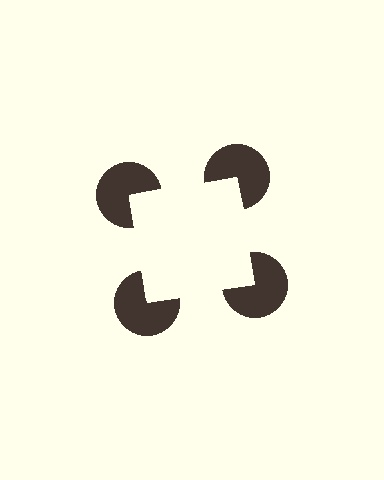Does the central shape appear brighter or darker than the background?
It typically appears slightly brighter than the background, even though no actual brightness change is drawn.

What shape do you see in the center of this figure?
An illusory square — its edges are inferred from the aligned wedge cuts in the pac-man discs, not physically drawn.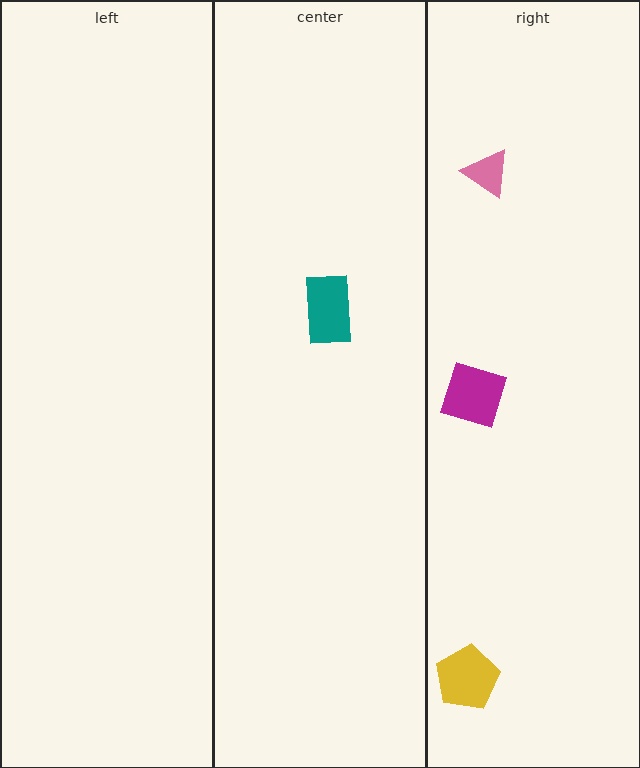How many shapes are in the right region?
3.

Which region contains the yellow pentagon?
The right region.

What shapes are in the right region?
The magenta square, the yellow pentagon, the pink triangle.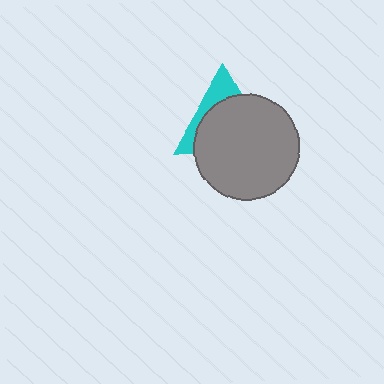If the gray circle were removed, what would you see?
You would see the complete cyan triangle.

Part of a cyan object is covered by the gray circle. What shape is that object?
It is a triangle.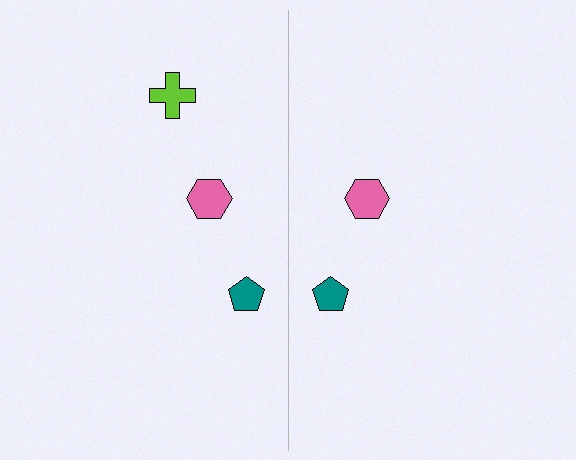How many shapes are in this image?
There are 5 shapes in this image.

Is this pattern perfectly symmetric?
No, the pattern is not perfectly symmetric. A lime cross is missing from the right side.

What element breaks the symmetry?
A lime cross is missing from the right side.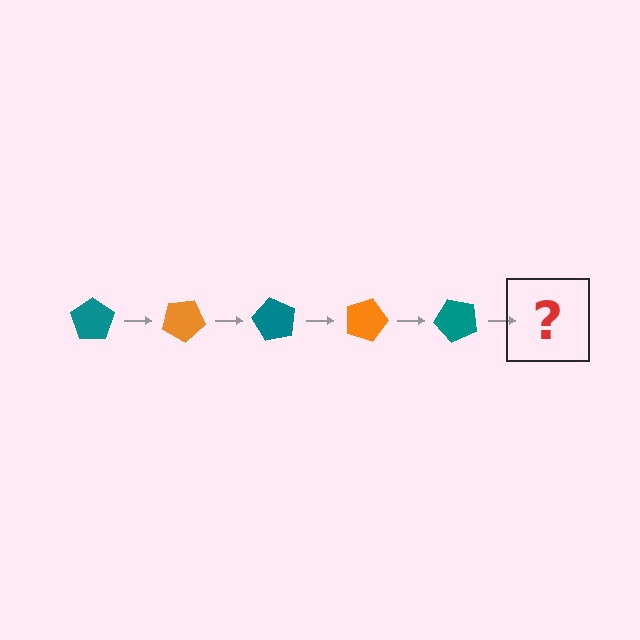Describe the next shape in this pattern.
It should be an orange pentagon, rotated 150 degrees from the start.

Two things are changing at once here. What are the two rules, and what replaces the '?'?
The two rules are that it rotates 30 degrees each step and the color cycles through teal and orange. The '?' should be an orange pentagon, rotated 150 degrees from the start.